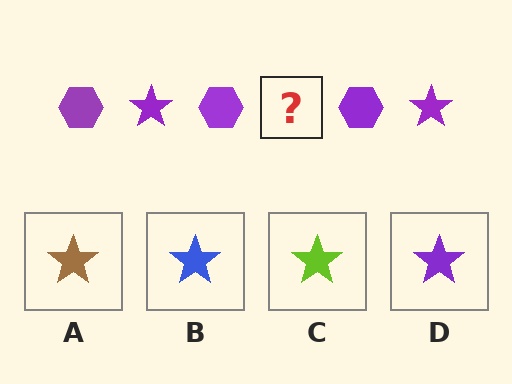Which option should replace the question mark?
Option D.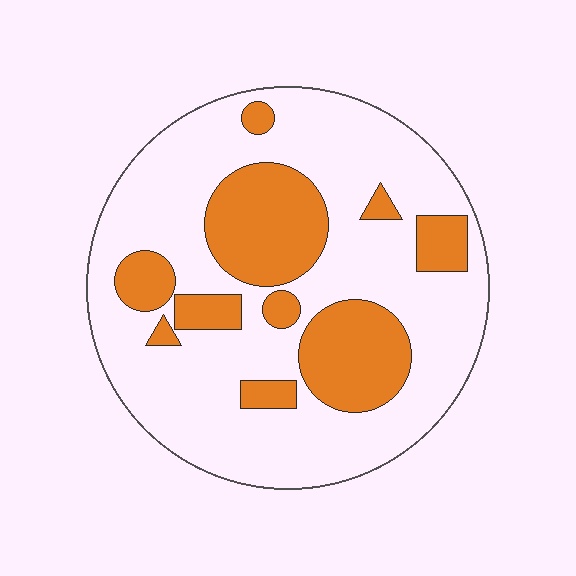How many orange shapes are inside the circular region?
10.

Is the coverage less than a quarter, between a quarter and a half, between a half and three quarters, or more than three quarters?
Between a quarter and a half.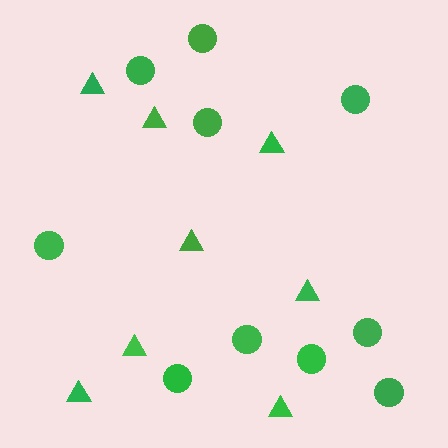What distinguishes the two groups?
There are 2 groups: one group of circles (10) and one group of triangles (8).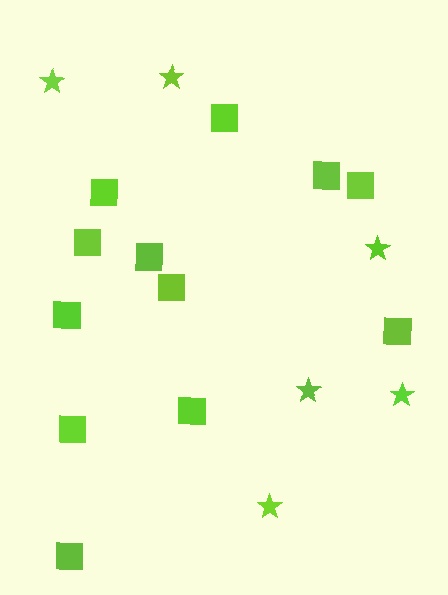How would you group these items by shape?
There are 2 groups: one group of squares (12) and one group of stars (6).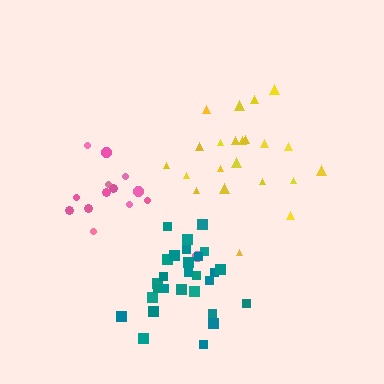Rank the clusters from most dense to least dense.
teal, pink, yellow.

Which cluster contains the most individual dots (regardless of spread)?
Teal (28).